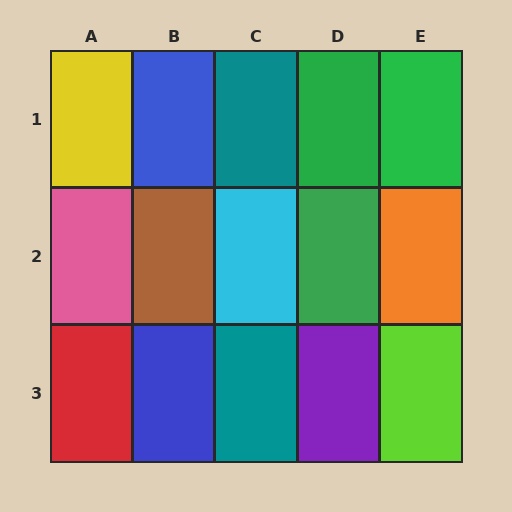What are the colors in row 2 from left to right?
Pink, brown, cyan, green, orange.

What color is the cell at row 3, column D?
Purple.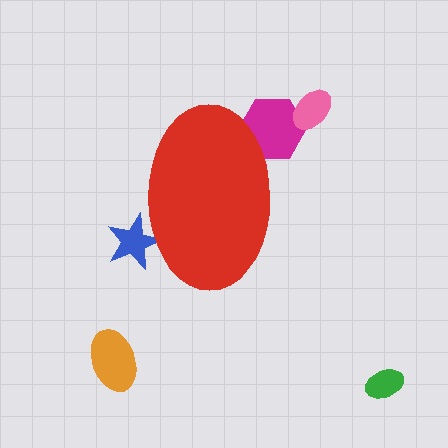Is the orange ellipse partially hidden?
No, the orange ellipse is fully visible.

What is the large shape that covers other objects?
A red ellipse.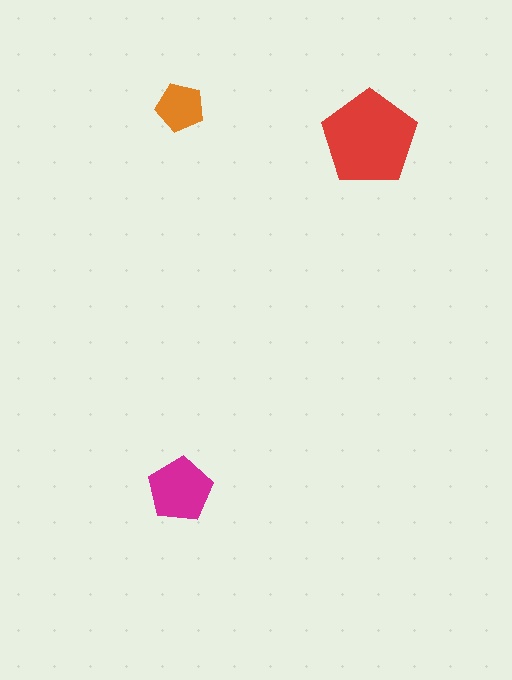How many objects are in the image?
There are 3 objects in the image.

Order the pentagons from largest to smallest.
the red one, the magenta one, the orange one.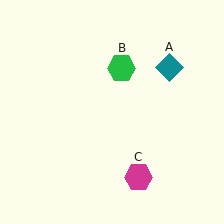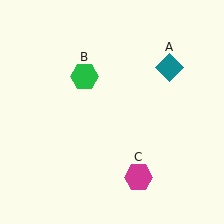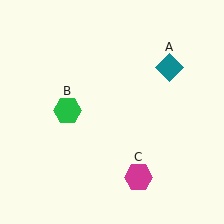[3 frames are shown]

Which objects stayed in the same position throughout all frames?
Teal diamond (object A) and magenta hexagon (object C) remained stationary.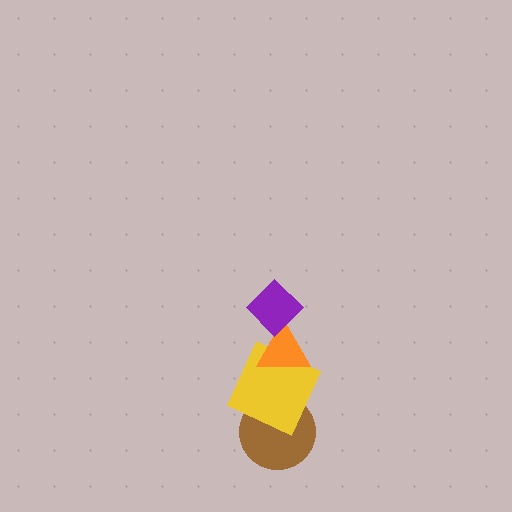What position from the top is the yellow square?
The yellow square is 3rd from the top.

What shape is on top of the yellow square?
The orange triangle is on top of the yellow square.